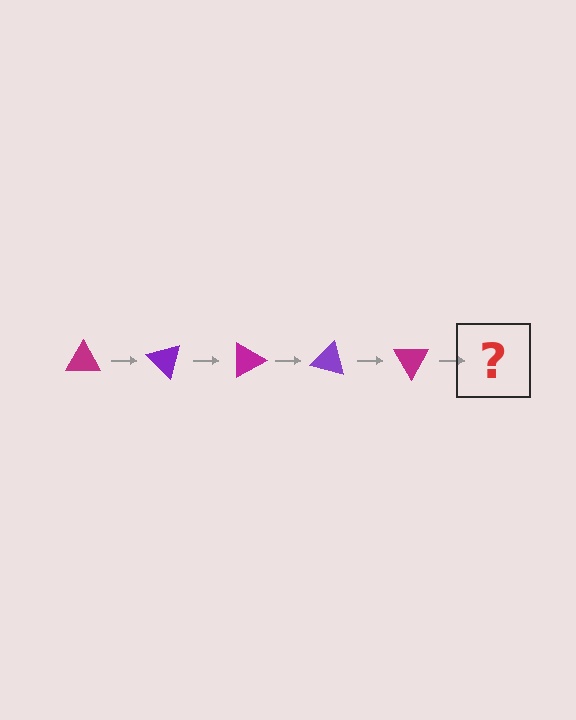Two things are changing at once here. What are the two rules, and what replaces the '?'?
The two rules are that it rotates 45 degrees each step and the color cycles through magenta and purple. The '?' should be a purple triangle, rotated 225 degrees from the start.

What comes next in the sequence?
The next element should be a purple triangle, rotated 225 degrees from the start.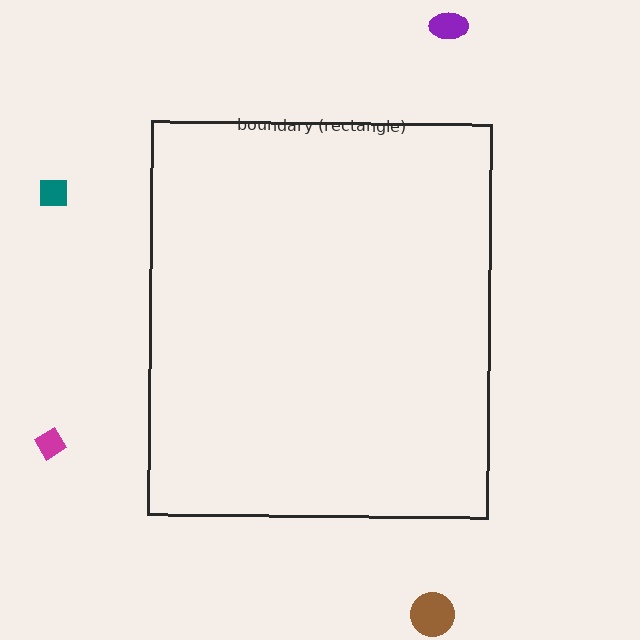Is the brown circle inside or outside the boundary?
Outside.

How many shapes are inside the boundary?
0 inside, 4 outside.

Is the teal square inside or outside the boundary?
Outside.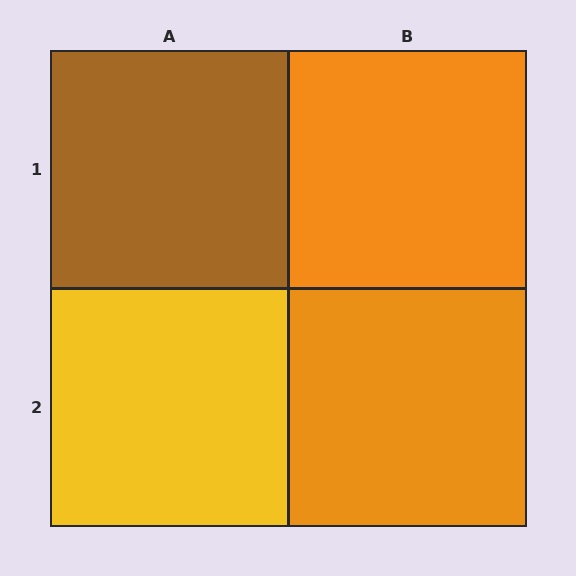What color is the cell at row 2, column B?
Orange.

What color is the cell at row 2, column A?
Yellow.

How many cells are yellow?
1 cell is yellow.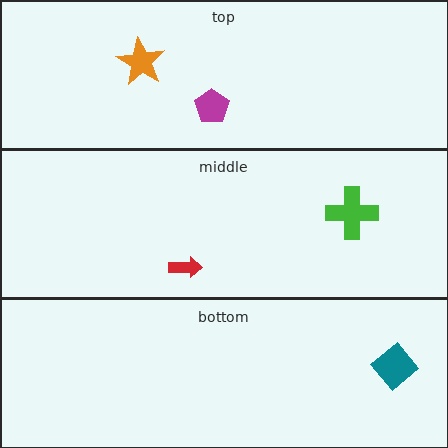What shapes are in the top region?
The magenta pentagon, the orange star.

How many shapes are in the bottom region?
1.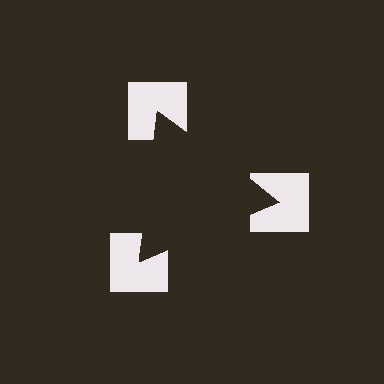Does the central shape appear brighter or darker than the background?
It typically appears slightly darker than the background, even though no actual brightness change is drawn.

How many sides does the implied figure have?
3 sides.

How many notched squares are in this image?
There are 3 — one at each vertex of the illusory triangle.